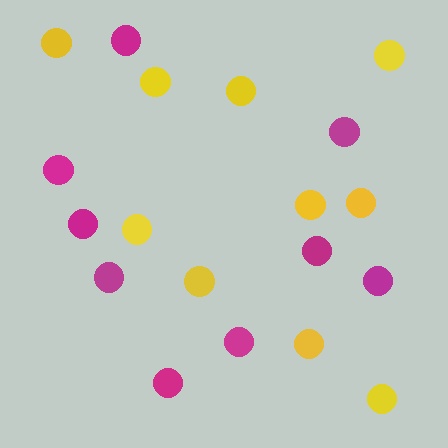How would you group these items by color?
There are 2 groups: one group of yellow circles (10) and one group of magenta circles (9).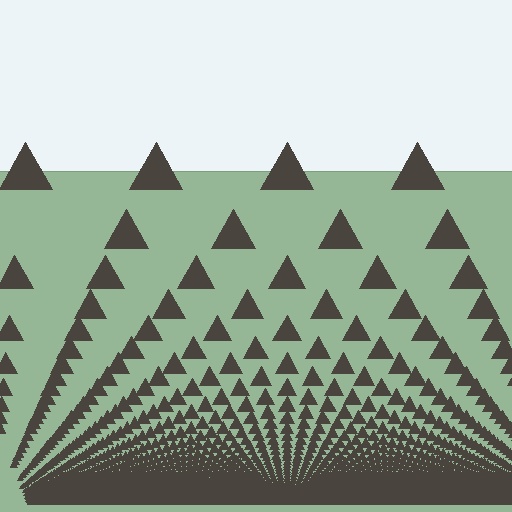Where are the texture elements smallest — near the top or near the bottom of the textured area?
Near the bottom.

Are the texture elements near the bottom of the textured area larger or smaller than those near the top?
Smaller. The gradient is inverted — elements near the bottom are smaller and denser.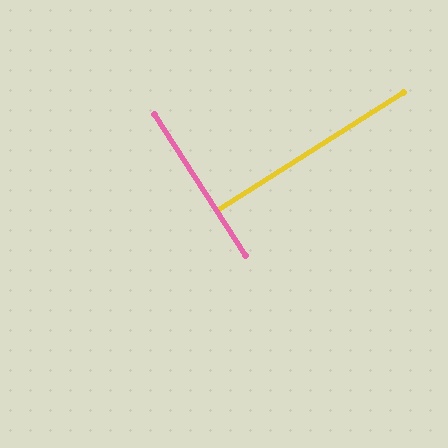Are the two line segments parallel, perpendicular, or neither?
Perpendicular — they meet at approximately 89°.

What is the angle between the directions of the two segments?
Approximately 89 degrees.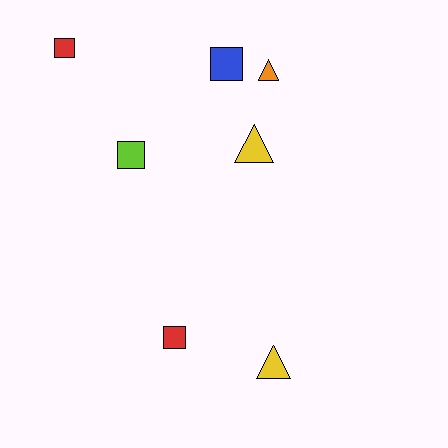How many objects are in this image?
There are 7 objects.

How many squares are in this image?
There are 4 squares.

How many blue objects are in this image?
There is 1 blue object.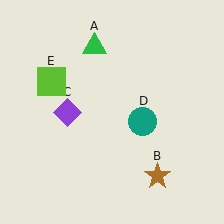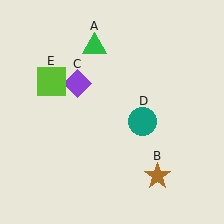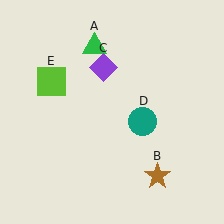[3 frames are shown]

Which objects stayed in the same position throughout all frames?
Green triangle (object A) and brown star (object B) and teal circle (object D) and lime square (object E) remained stationary.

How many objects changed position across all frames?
1 object changed position: purple diamond (object C).